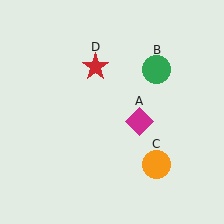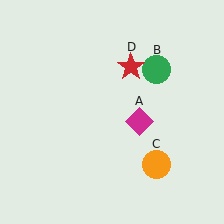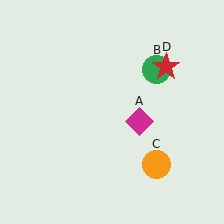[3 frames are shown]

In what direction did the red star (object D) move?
The red star (object D) moved right.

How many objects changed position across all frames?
1 object changed position: red star (object D).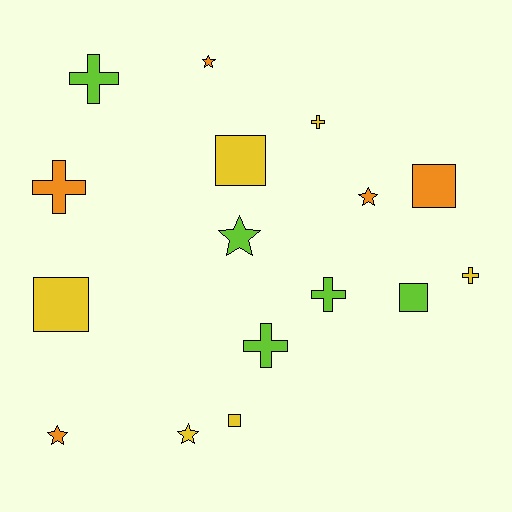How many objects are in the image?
There are 16 objects.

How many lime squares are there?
There is 1 lime square.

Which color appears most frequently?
Yellow, with 6 objects.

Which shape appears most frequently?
Cross, with 6 objects.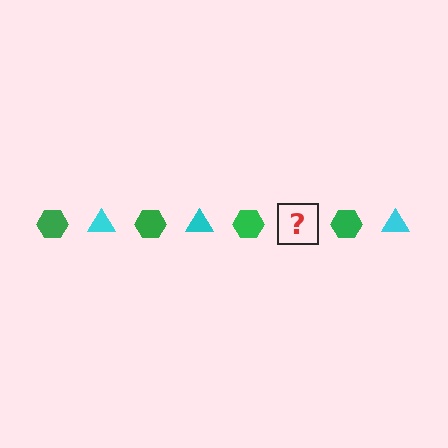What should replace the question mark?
The question mark should be replaced with a cyan triangle.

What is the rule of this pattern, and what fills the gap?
The rule is that the pattern alternates between green hexagon and cyan triangle. The gap should be filled with a cyan triangle.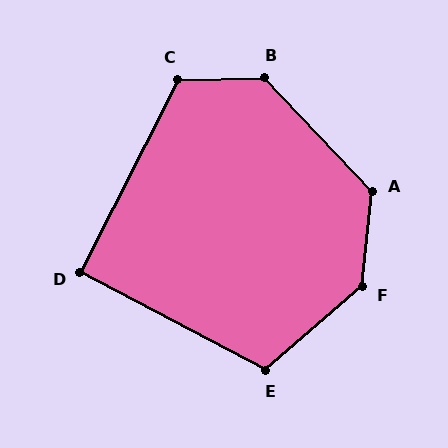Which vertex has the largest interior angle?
F, at approximately 137 degrees.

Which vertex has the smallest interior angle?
D, at approximately 91 degrees.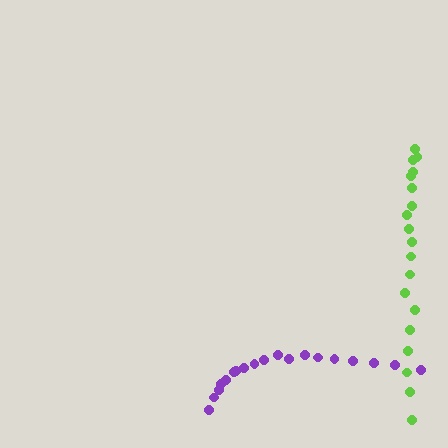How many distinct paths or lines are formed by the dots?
There are 2 distinct paths.